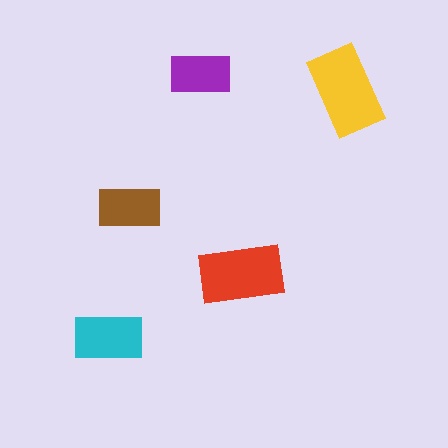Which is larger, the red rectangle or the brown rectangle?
The red one.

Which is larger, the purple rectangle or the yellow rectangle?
The yellow one.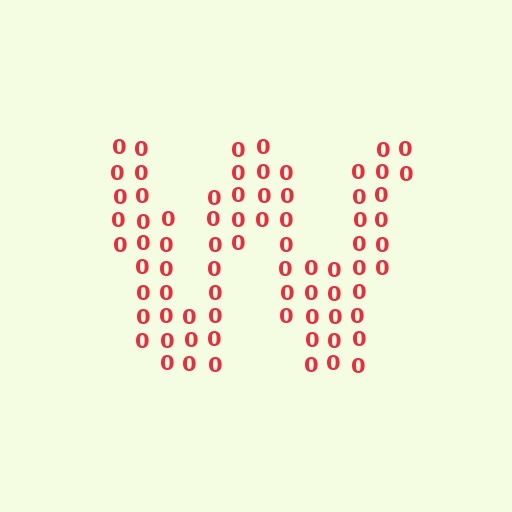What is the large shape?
The large shape is the letter W.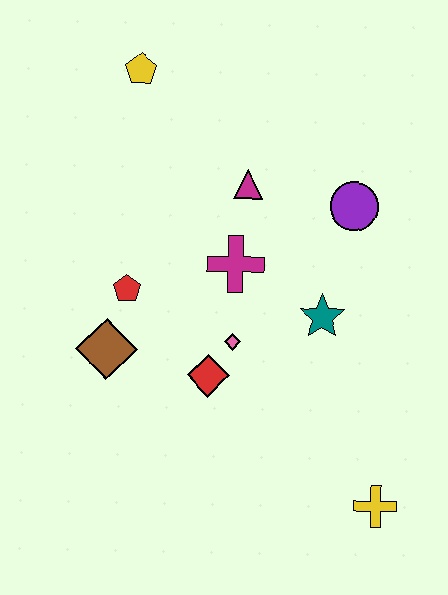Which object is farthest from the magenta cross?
The yellow cross is farthest from the magenta cross.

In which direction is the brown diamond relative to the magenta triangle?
The brown diamond is below the magenta triangle.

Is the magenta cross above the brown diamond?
Yes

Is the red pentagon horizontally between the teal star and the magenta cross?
No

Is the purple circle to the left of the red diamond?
No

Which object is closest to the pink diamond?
The red diamond is closest to the pink diamond.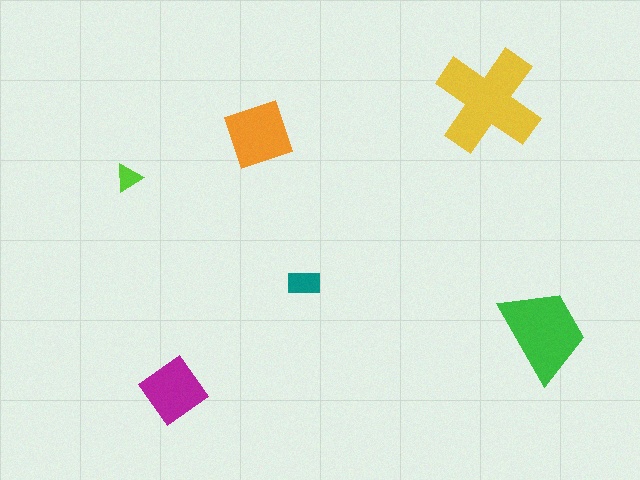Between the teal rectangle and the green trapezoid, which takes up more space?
The green trapezoid.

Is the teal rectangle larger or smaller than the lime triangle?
Larger.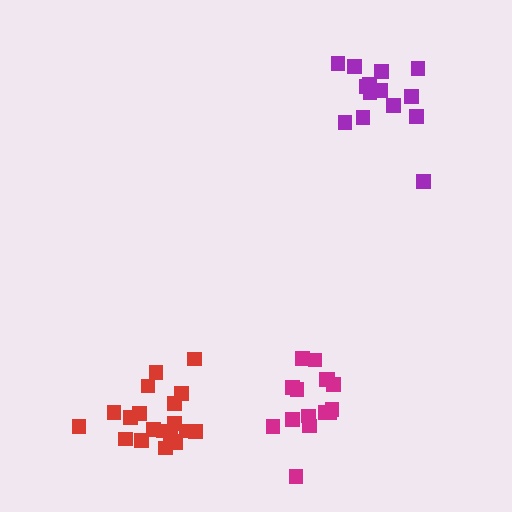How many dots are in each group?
Group 1: 14 dots, Group 2: 20 dots, Group 3: 15 dots (49 total).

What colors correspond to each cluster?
The clusters are colored: purple, red, magenta.